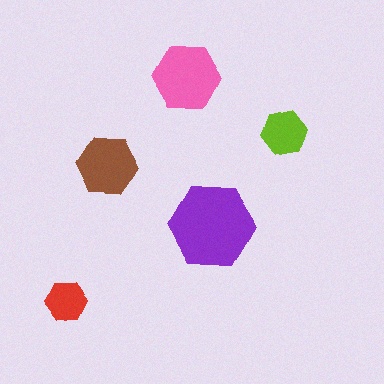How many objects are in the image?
There are 5 objects in the image.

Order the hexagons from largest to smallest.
the purple one, the pink one, the brown one, the lime one, the red one.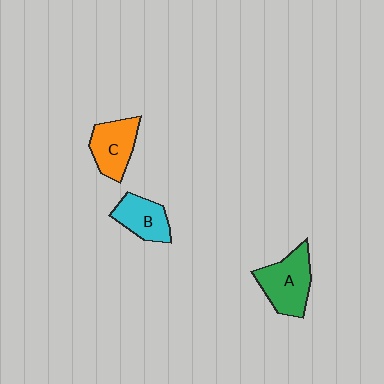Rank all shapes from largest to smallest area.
From largest to smallest: A (green), C (orange), B (cyan).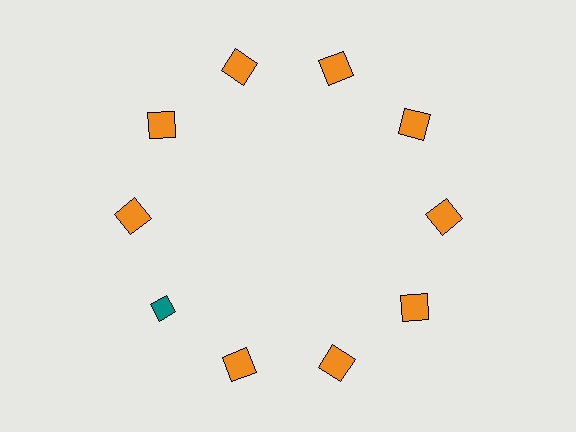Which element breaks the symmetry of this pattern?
The teal diamond at roughly the 8 o'clock position breaks the symmetry. All other shapes are orange squares.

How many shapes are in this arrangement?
There are 10 shapes arranged in a ring pattern.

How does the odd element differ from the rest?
It differs in both color (teal instead of orange) and shape (diamond instead of square).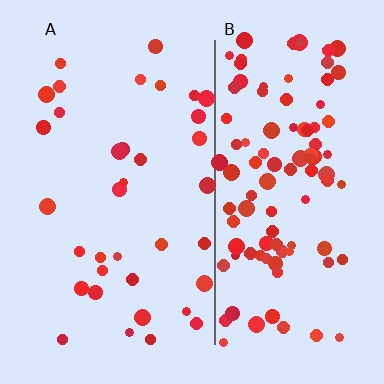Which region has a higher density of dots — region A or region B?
B (the right).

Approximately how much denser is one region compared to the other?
Approximately 3.0× — region B over region A.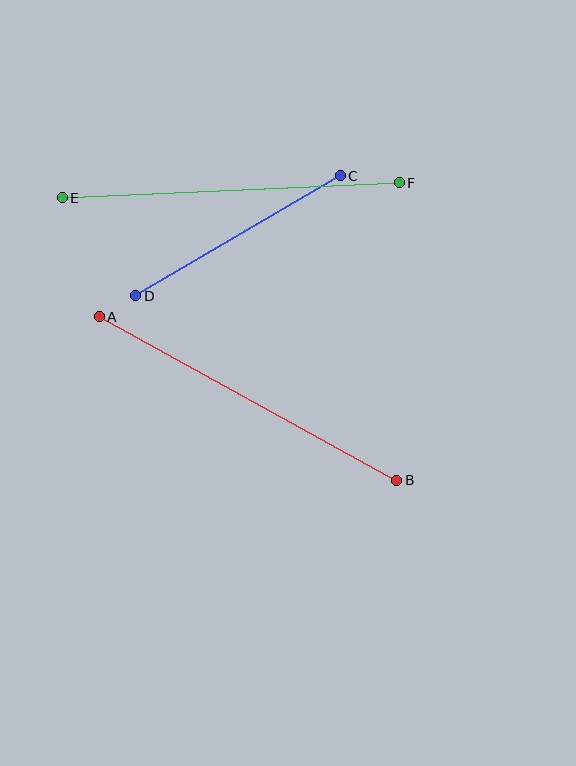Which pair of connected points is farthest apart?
Points A and B are farthest apart.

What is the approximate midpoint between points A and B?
The midpoint is at approximately (248, 398) pixels.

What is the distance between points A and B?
The distance is approximately 339 pixels.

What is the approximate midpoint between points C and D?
The midpoint is at approximately (238, 236) pixels.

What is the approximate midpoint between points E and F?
The midpoint is at approximately (231, 190) pixels.